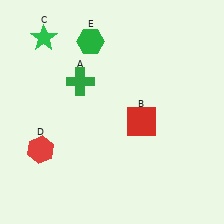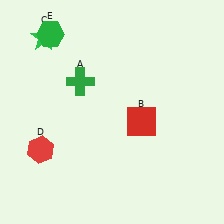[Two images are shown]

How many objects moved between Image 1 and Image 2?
1 object moved between the two images.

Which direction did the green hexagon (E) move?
The green hexagon (E) moved left.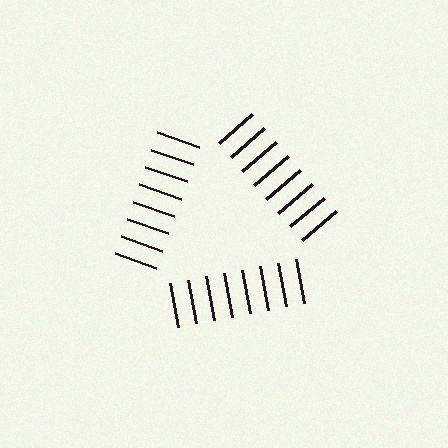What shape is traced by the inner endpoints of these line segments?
An illusory triangle — the line segments terminate on its edges but no continuous stroke is drawn.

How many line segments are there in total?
24 — 8 along each of the 3 edges.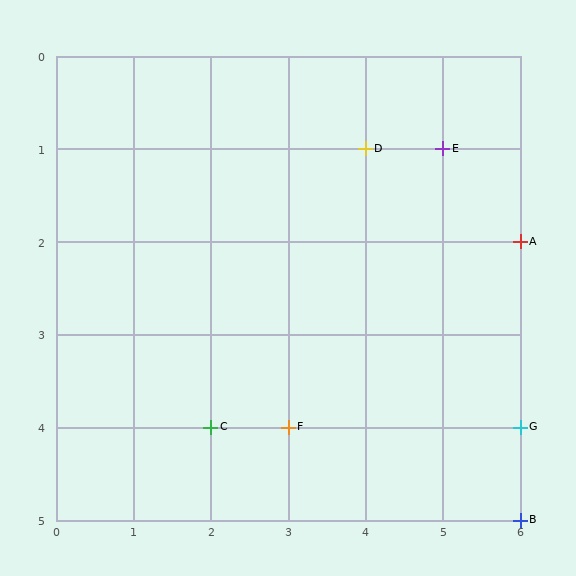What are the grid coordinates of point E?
Point E is at grid coordinates (5, 1).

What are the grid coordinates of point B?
Point B is at grid coordinates (6, 5).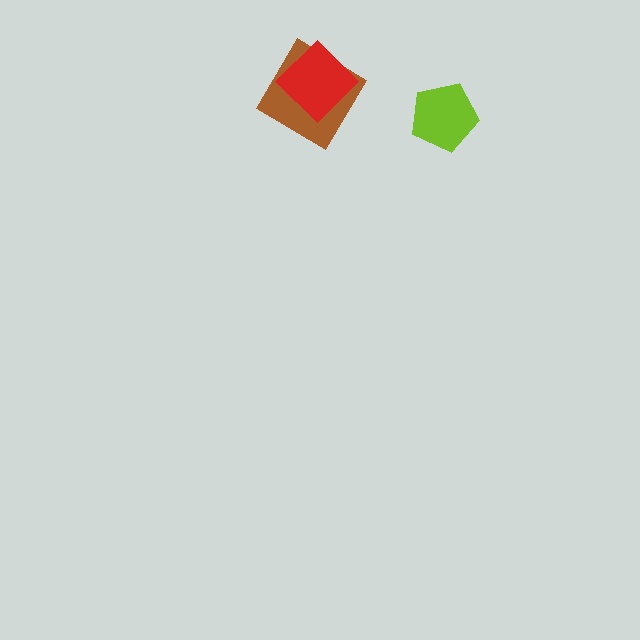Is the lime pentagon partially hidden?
No, no other shape covers it.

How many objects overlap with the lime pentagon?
0 objects overlap with the lime pentagon.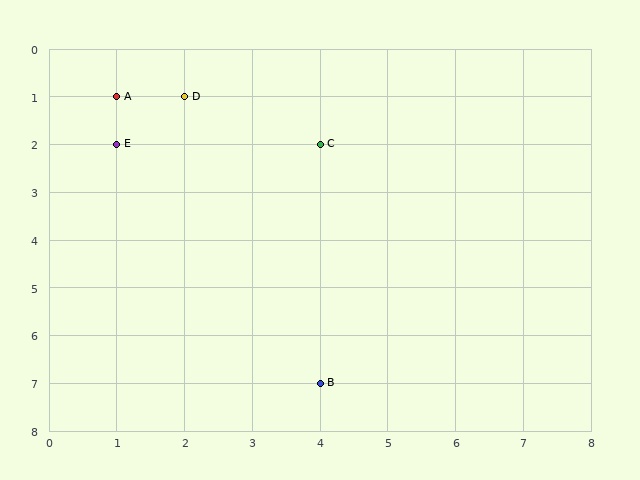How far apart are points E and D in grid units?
Points E and D are 1 column and 1 row apart (about 1.4 grid units diagonally).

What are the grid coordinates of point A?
Point A is at grid coordinates (1, 1).